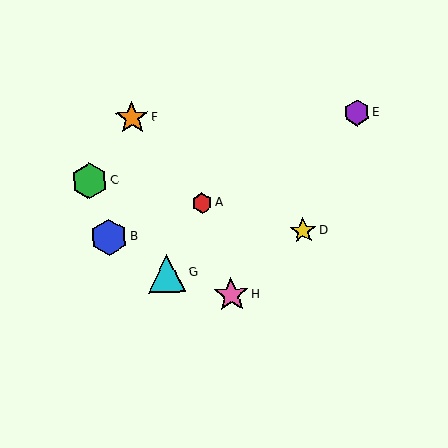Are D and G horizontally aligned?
No, D is at y≈231 and G is at y≈273.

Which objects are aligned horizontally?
Objects B, D are aligned horizontally.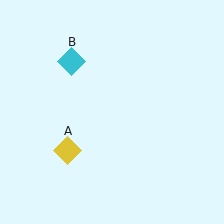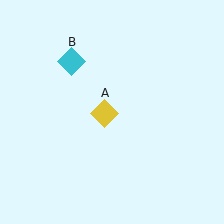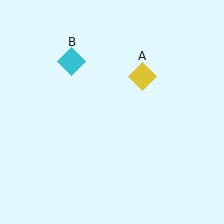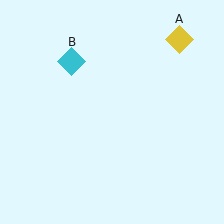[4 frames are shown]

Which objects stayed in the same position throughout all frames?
Cyan diamond (object B) remained stationary.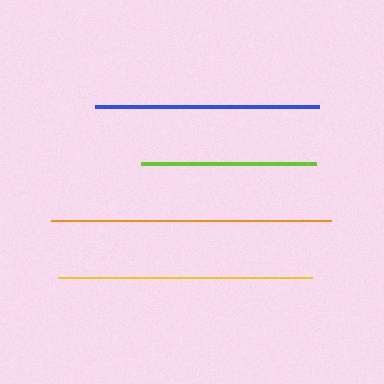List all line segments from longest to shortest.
From longest to shortest: orange, yellow, blue, lime.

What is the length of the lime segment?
The lime segment is approximately 175 pixels long.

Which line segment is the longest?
The orange line is the longest at approximately 280 pixels.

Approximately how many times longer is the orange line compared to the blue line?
The orange line is approximately 1.2 times the length of the blue line.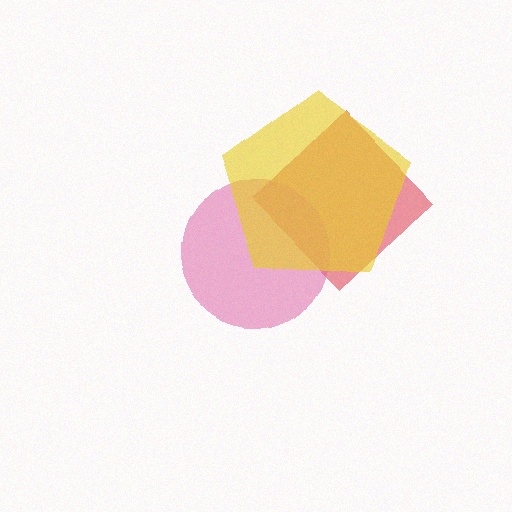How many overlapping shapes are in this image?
There are 3 overlapping shapes in the image.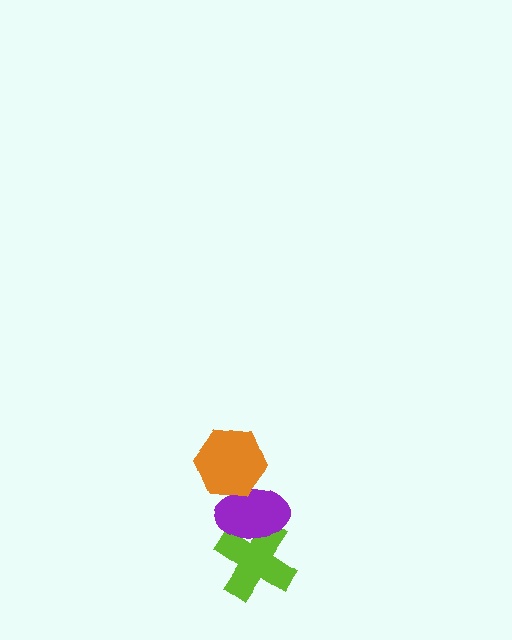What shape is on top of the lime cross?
The purple ellipse is on top of the lime cross.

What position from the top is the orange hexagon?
The orange hexagon is 1st from the top.